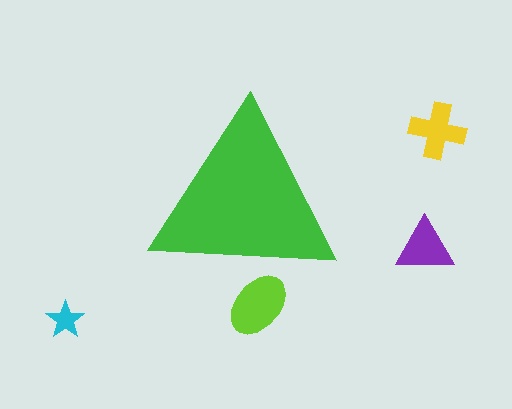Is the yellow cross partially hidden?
No, the yellow cross is fully visible.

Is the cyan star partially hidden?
No, the cyan star is fully visible.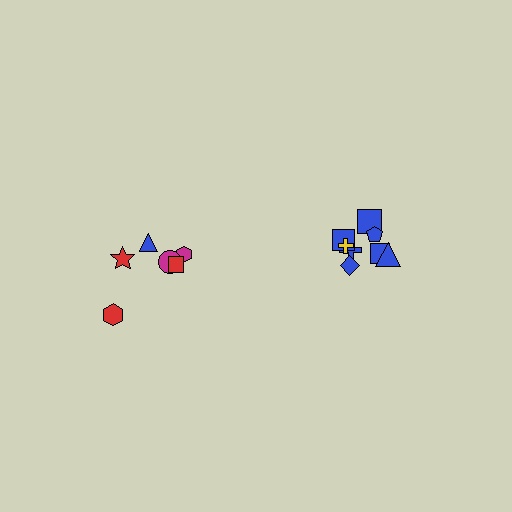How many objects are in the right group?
There are 8 objects.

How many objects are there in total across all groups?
There are 14 objects.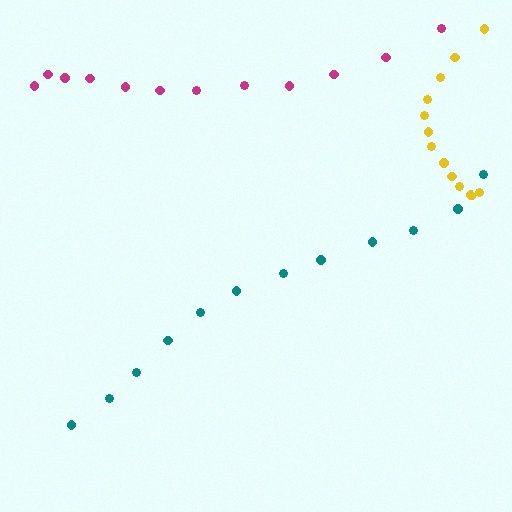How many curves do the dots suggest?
There are 3 distinct paths.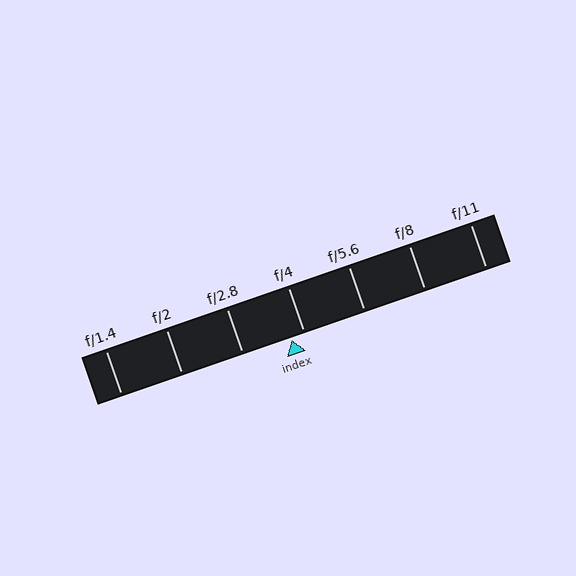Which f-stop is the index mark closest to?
The index mark is closest to f/4.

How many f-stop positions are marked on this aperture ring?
There are 7 f-stop positions marked.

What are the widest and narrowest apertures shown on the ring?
The widest aperture shown is f/1.4 and the narrowest is f/11.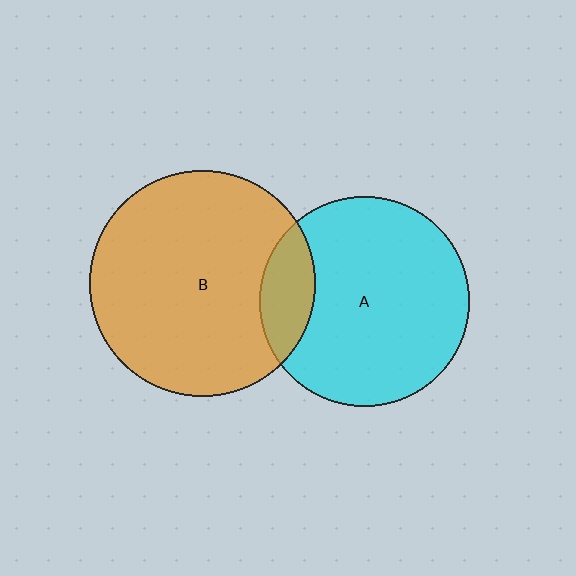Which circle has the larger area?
Circle B (orange).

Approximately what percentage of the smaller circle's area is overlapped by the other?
Approximately 15%.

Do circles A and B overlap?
Yes.